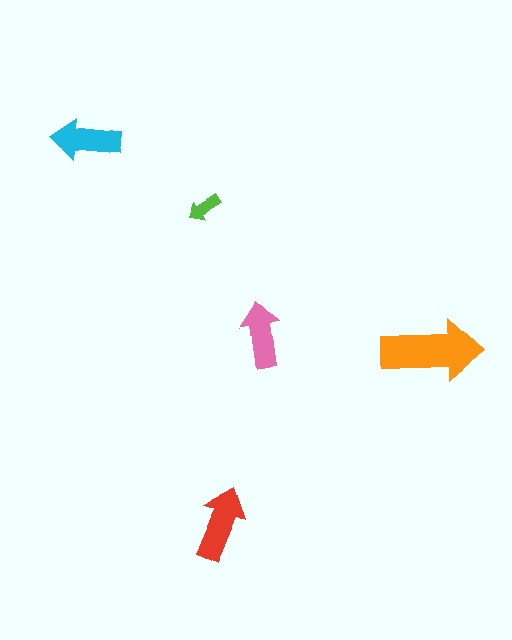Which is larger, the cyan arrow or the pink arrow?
The cyan one.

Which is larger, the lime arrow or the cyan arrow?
The cyan one.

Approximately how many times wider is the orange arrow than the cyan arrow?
About 1.5 times wider.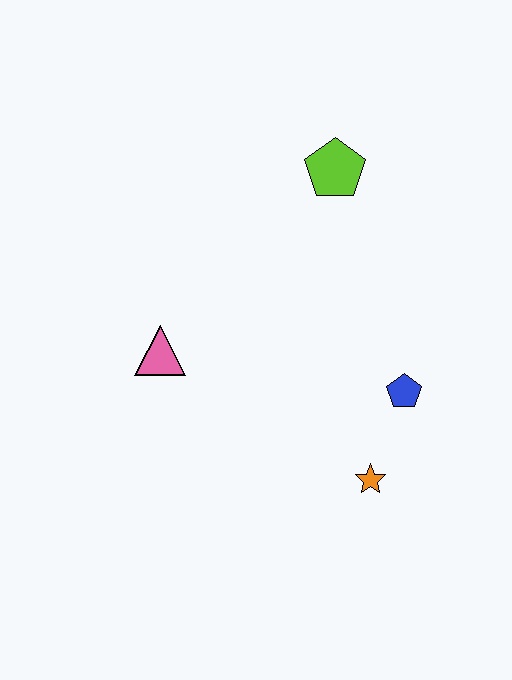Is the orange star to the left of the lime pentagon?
No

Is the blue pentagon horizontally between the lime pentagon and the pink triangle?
No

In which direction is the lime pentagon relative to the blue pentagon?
The lime pentagon is above the blue pentagon.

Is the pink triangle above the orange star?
Yes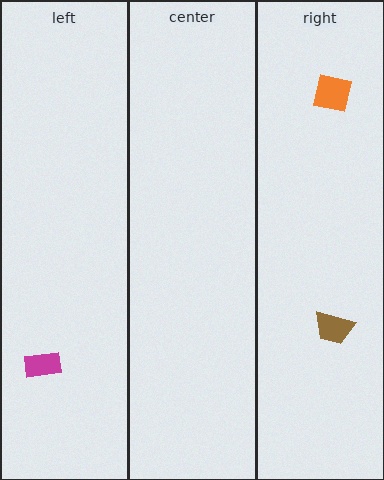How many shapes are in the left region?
1.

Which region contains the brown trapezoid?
The right region.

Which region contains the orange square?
The right region.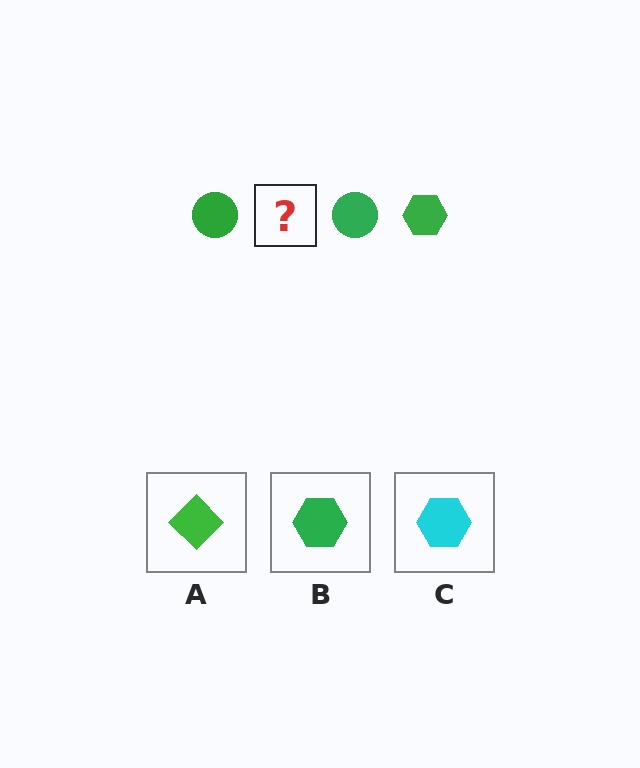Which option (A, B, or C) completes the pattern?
B.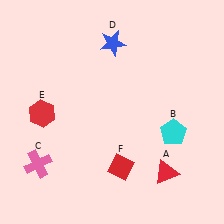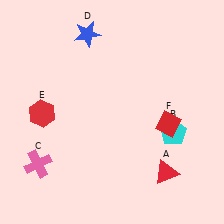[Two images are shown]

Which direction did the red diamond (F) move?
The red diamond (F) moved right.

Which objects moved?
The objects that moved are: the blue star (D), the red diamond (F).